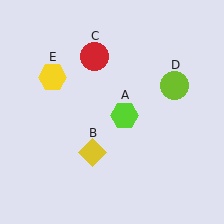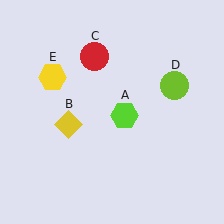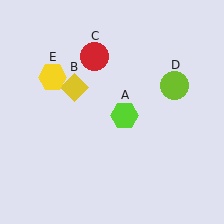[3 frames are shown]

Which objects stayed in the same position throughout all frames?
Lime hexagon (object A) and red circle (object C) and lime circle (object D) and yellow hexagon (object E) remained stationary.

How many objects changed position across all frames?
1 object changed position: yellow diamond (object B).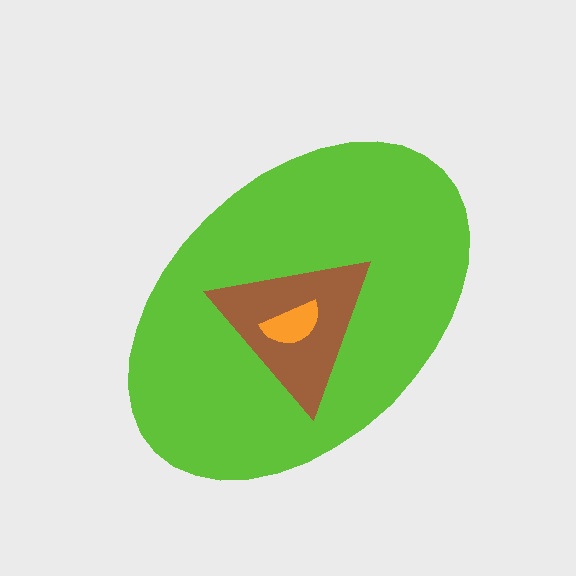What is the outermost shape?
The lime ellipse.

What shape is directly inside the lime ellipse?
The brown triangle.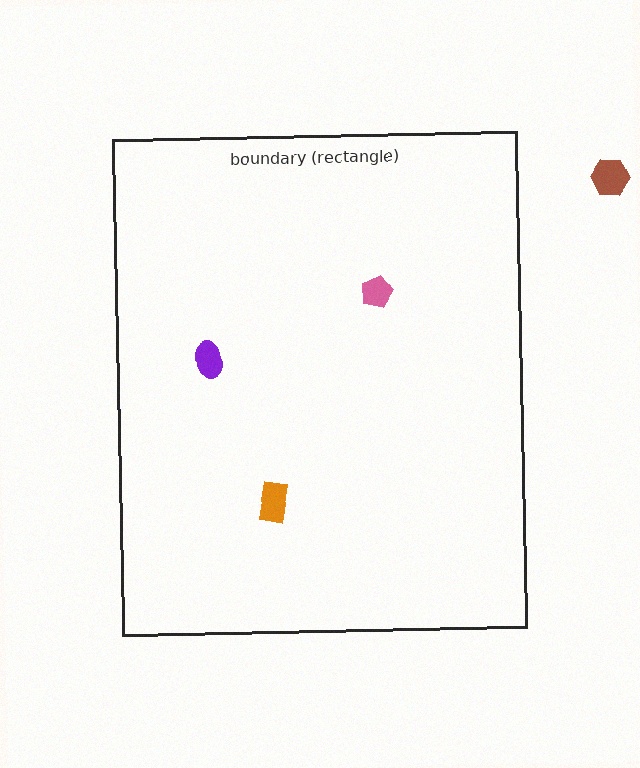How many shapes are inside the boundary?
3 inside, 1 outside.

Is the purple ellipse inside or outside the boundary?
Inside.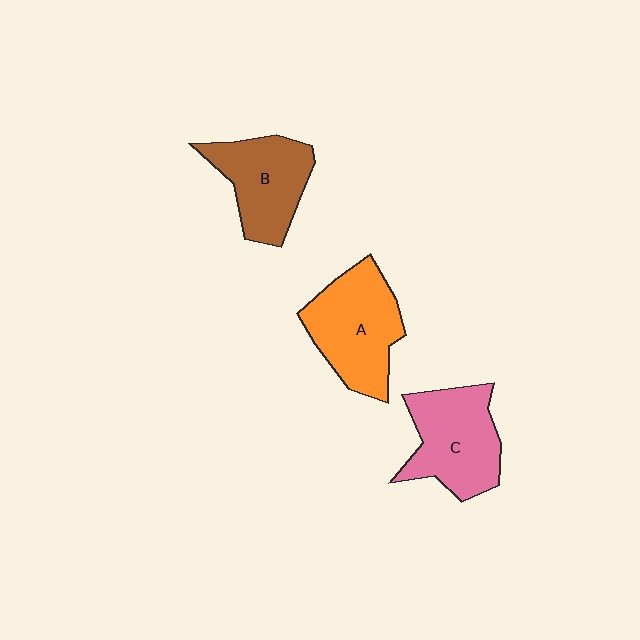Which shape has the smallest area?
Shape B (brown).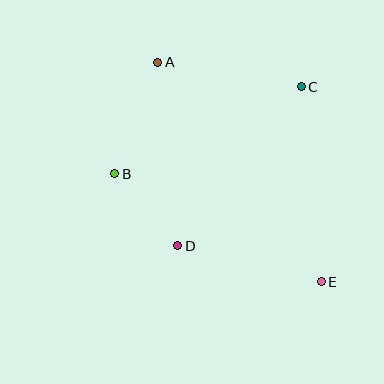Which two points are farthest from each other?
Points A and E are farthest from each other.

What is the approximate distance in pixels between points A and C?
The distance between A and C is approximately 146 pixels.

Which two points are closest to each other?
Points B and D are closest to each other.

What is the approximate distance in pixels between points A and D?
The distance between A and D is approximately 185 pixels.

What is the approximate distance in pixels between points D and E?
The distance between D and E is approximately 148 pixels.